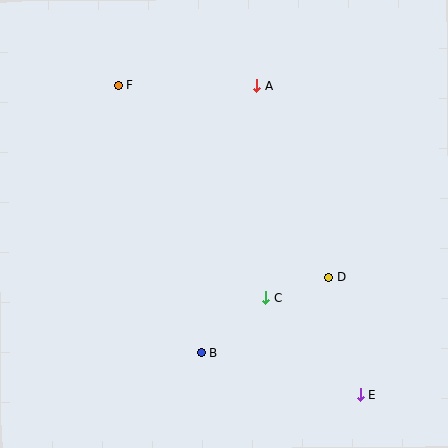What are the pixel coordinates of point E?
Point E is at (360, 395).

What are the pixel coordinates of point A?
Point A is at (257, 85).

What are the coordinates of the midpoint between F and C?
The midpoint between F and C is at (192, 191).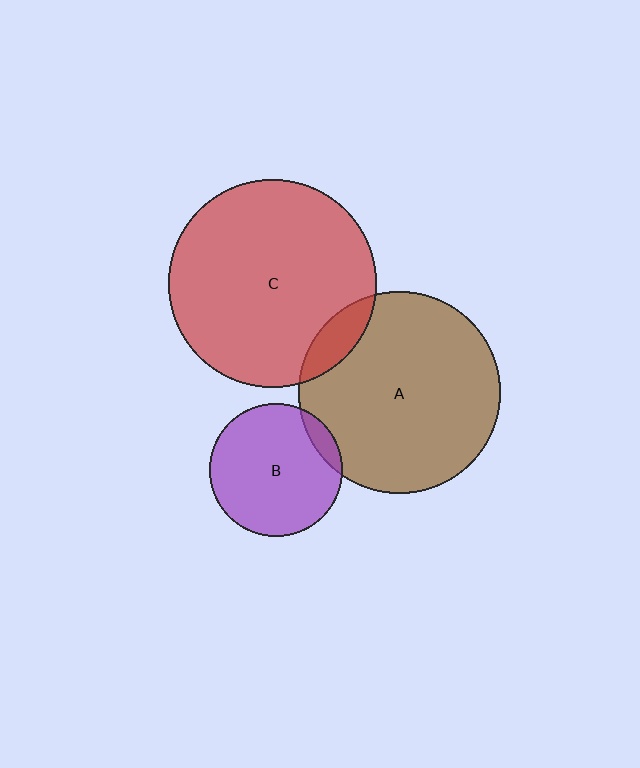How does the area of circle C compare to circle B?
Approximately 2.4 times.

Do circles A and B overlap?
Yes.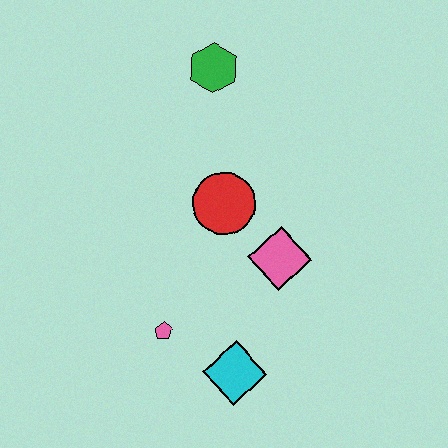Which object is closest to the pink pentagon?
The cyan diamond is closest to the pink pentagon.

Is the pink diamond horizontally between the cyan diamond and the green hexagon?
No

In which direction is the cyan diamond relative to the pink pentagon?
The cyan diamond is to the right of the pink pentagon.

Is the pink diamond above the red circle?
No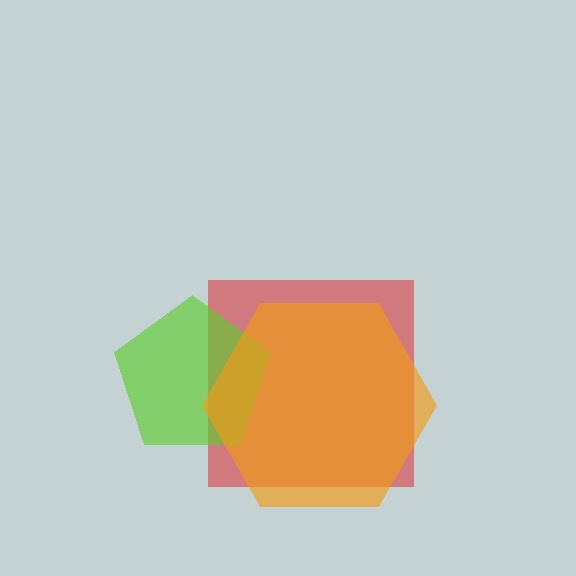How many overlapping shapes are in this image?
There are 3 overlapping shapes in the image.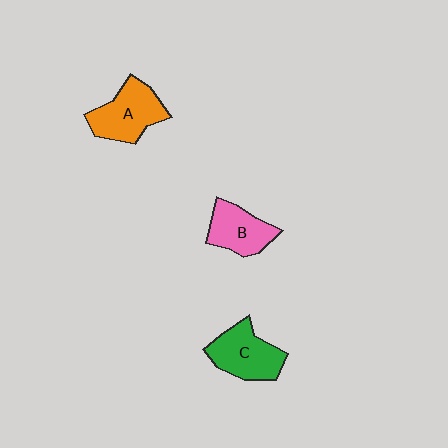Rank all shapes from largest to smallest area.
From largest to smallest: A (orange), C (green), B (pink).